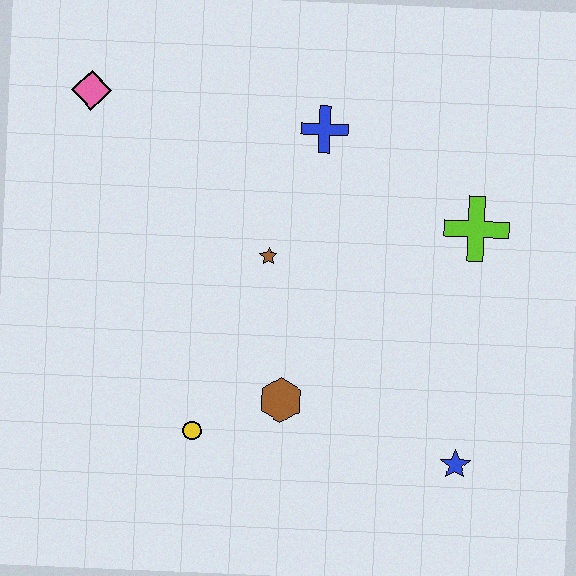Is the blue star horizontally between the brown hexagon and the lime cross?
Yes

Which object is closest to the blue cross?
The brown star is closest to the blue cross.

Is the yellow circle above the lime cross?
No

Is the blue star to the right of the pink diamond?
Yes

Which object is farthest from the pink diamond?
The blue star is farthest from the pink diamond.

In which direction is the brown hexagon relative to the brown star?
The brown hexagon is below the brown star.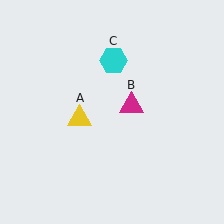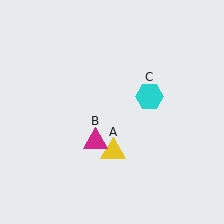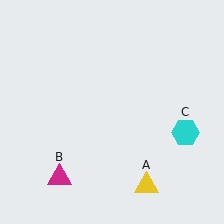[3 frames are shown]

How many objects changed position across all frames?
3 objects changed position: yellow triangle (object A), magenta triangle (object B), cyan hexagon (object C).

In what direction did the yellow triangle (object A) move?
The yellow triangle (object A) moved down and to the right.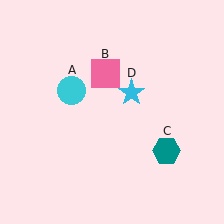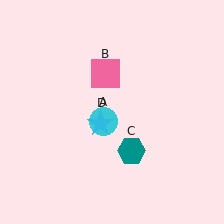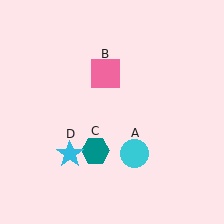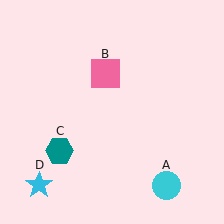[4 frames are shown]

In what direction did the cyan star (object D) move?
The cyan star (object D) moved down and to the left.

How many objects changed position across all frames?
3 objects changed position: cyan circle (object A), teal hexagon (object C), cyan star (object D).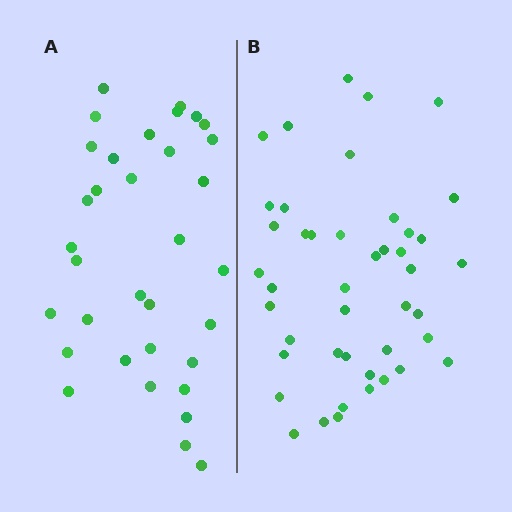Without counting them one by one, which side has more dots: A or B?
Region B (the right region) has more dots.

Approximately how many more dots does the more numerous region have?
Region B has roughly 10 or so more dots than region A.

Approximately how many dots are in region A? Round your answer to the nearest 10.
About 30 dots. (The exact count is 34, which rounds to 30.)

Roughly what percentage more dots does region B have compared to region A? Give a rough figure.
About 30% more.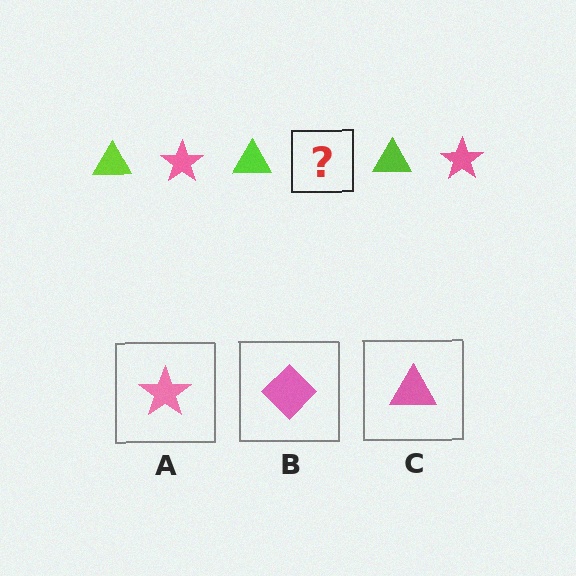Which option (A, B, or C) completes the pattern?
A.